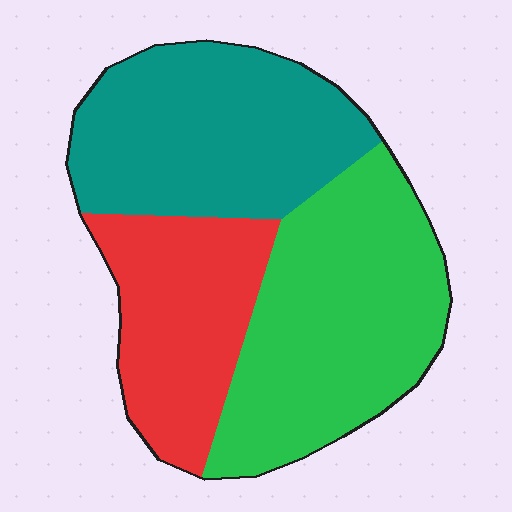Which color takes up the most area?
Green, at roughly 40%.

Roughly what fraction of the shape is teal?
Teal covers roughly 35% of the shape.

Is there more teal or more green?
Green.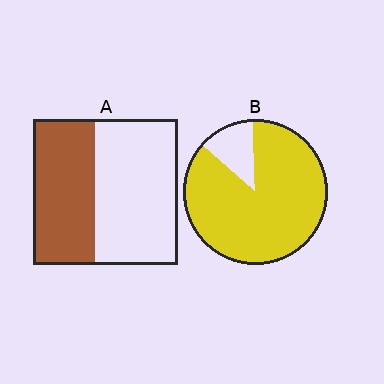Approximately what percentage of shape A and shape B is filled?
A is approximately 45% and B is approximately 85%.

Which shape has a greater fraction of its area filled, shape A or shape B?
Shape B.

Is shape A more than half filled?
No.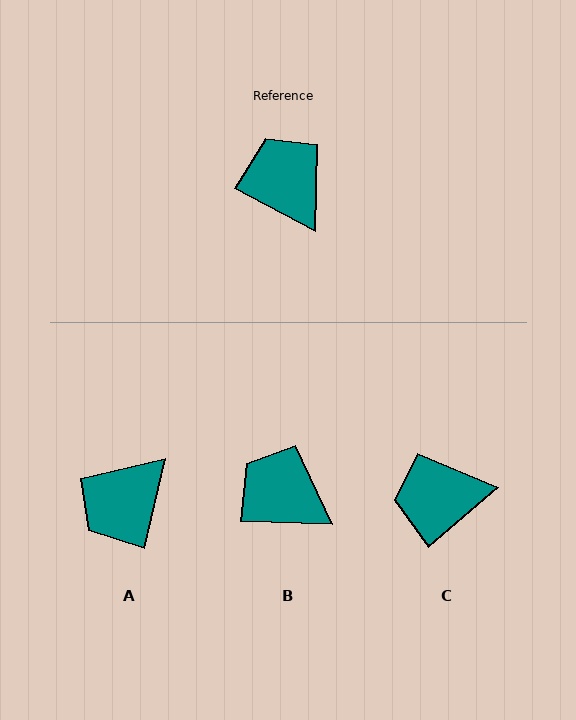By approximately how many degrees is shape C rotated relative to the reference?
Approximately 69 degrees counter-clockwise.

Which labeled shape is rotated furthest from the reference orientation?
A, about 104 degrees away.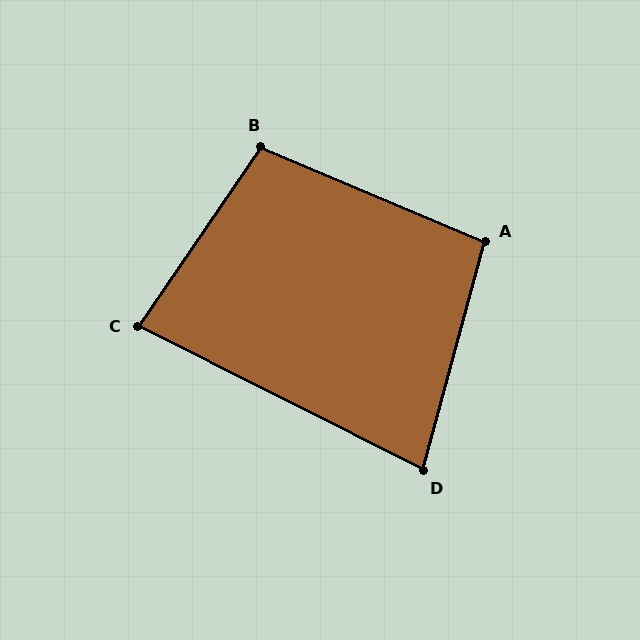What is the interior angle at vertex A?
Approximately 98 degrees (obtuse).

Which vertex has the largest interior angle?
B, at approximately 102 degrees.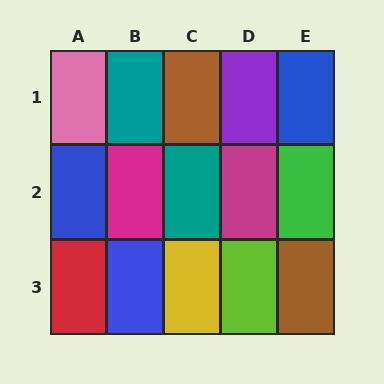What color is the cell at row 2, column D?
Magenta.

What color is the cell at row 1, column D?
Purple.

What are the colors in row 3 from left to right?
Red, blue, yellow, lime, brown.